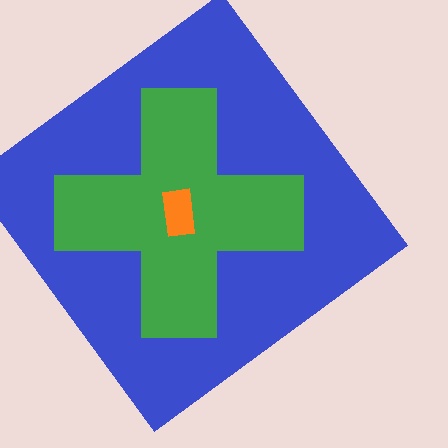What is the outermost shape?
The blue diamond.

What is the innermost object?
The orange rectangle.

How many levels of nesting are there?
3.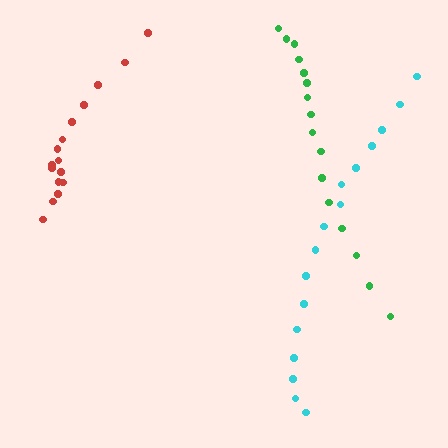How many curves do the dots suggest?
There are 3 distinct paths.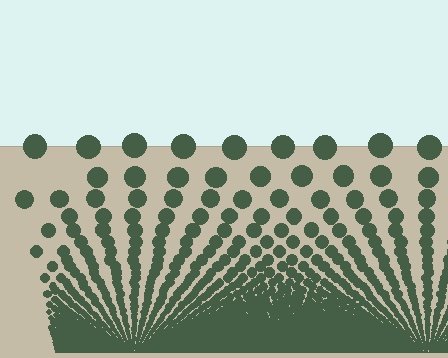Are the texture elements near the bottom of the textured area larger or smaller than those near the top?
Smaller. The gradient is inverted — elements near the bottom are smaller and denser.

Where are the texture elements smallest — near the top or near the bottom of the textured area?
Near the bottom.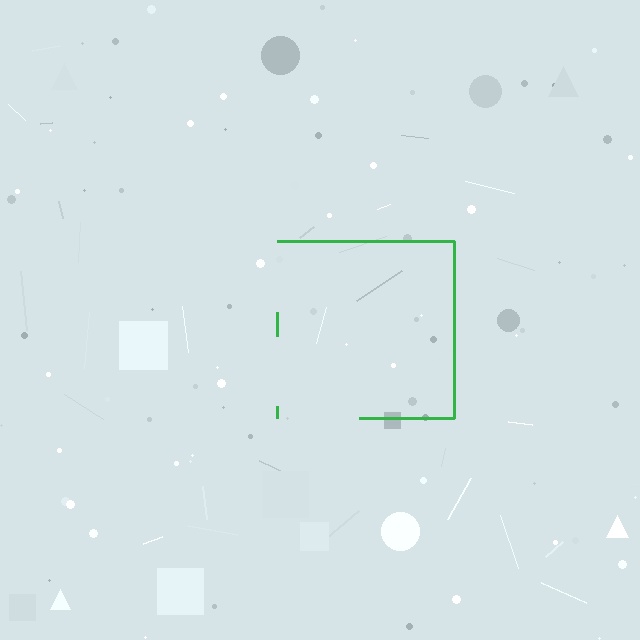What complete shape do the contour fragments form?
The contour fragments form a square.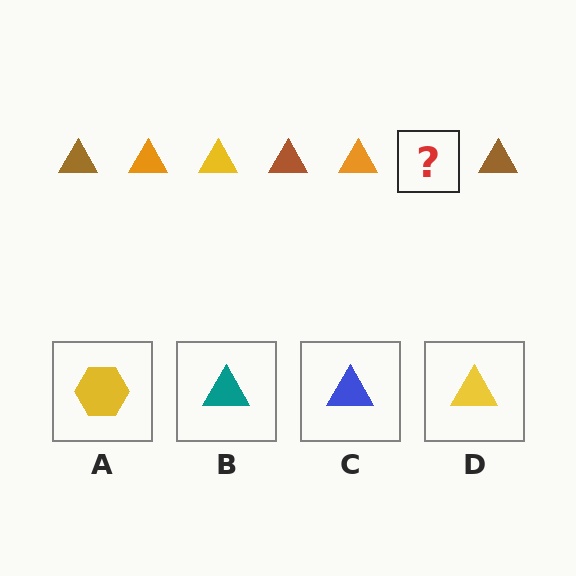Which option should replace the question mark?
Option D.